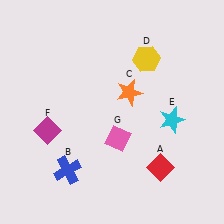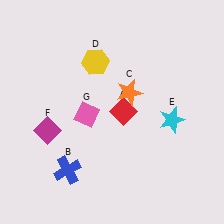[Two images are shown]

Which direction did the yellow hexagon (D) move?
The yellow hexagon (D) moved left.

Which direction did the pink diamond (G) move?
The pink diamond (G) moved left.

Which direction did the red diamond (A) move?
The red diamond (A) moved up.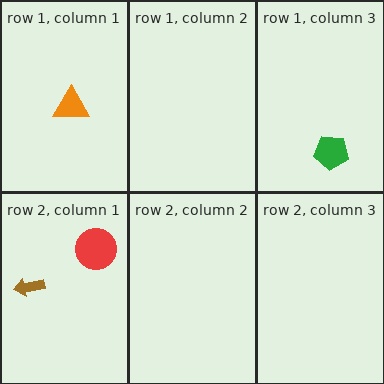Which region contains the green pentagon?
The row 1, column 3 region.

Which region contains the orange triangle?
The row 1, column 1 region.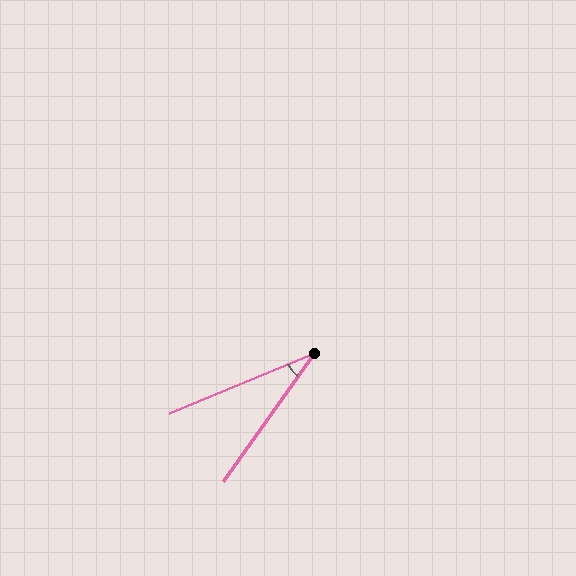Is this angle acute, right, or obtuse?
It is acute.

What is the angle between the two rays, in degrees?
Approximately 32 degrees.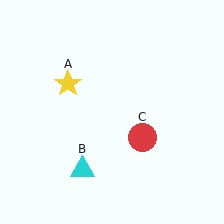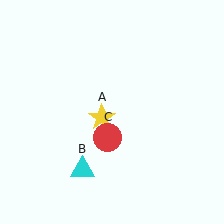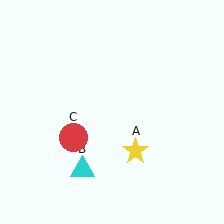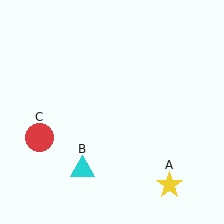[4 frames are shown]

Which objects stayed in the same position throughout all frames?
Cyan triangle (object B) remained stationary.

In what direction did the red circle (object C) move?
The red circle (object C) moved left.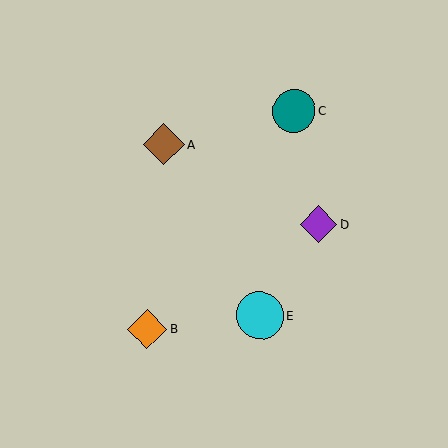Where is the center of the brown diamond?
The center of the brown diamond is at (164, 144).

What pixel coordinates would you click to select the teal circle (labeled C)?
Click at (294, 111) to select the teal circle C.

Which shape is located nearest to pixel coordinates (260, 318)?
The cyan circle (labeled E) at (260, 315) is nearest to that location.